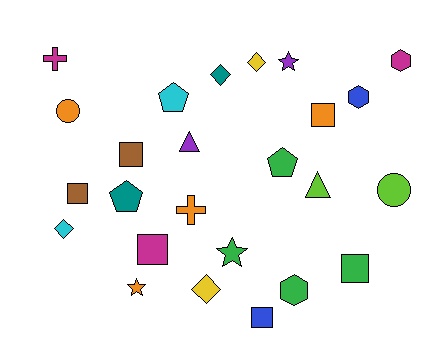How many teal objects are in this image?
There are 2 teal objects.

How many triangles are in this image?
There are 2 triangles.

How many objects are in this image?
There are 25 objects.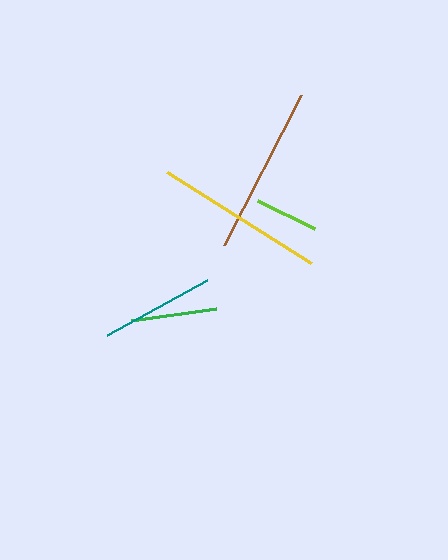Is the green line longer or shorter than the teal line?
The teal line is longer than the green line.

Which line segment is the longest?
The yellow line is the longest at approximately 170 pixels.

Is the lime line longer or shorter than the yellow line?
The yellow line is longer than the lime line.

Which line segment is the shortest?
The lime line is the shortest at approximately 64 pixels.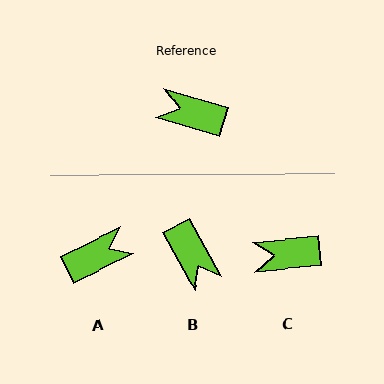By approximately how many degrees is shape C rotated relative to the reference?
Approximately 21 degrees counter-clockwise.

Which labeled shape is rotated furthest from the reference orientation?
A, about 139 degrees away.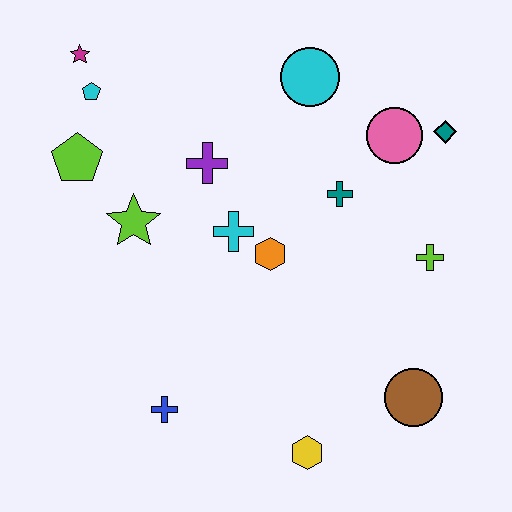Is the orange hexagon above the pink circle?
No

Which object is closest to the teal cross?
The pink circle is closest to the teal cross.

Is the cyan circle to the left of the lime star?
No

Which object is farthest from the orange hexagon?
The magenta star is farthest from the orange hexagon.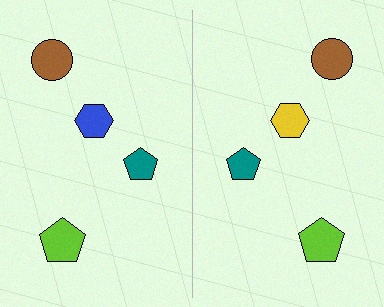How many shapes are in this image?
There are 8 shapes in this image.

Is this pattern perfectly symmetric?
No, the pattern is not perfectly symmetric. The yellow hexagon on the right side breaks the symmetry — its mirror counterpart is blue.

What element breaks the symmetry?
The yellow hexagon on the right side breaks the symmetry — its mirror counterpart is blue.